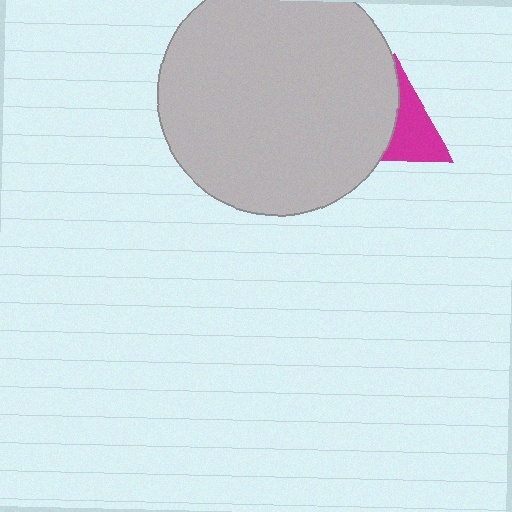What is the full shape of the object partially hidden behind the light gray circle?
The partially hidden object is a magenta triangle.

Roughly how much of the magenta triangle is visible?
About half of it is visible (roughly 47%).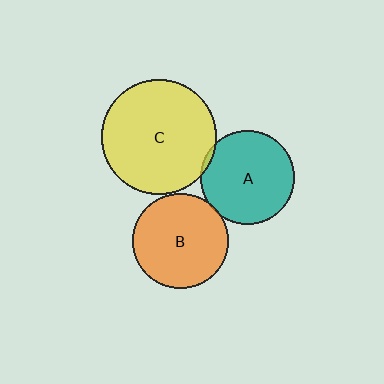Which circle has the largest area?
Circle C (yellow).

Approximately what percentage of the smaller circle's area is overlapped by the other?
Approximately 5%.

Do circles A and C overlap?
Yes.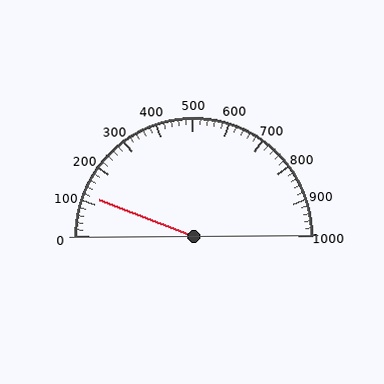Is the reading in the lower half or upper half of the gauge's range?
The reading is in the lower half of the range (0 to 1000).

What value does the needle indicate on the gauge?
The needle indicates approximately 120.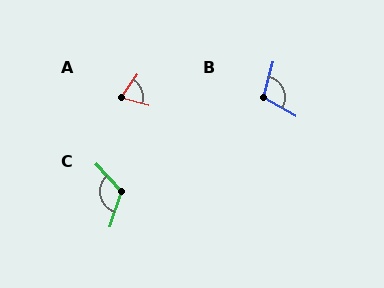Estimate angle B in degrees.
Approximately 105 degrees.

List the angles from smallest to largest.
A (71°), B (105°), C (120°).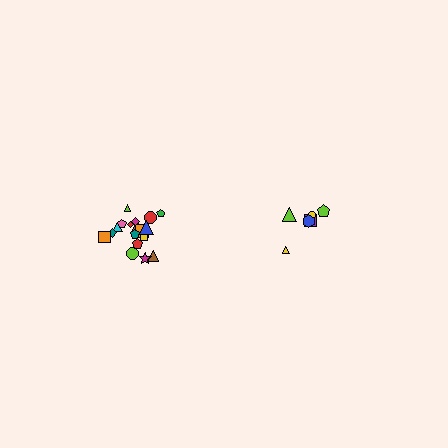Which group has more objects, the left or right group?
The left group.